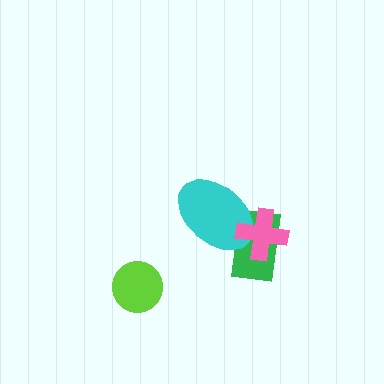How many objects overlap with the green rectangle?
2 objects overlap with the green rectangle.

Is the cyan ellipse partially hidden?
Yes, it is partially covered by another shape.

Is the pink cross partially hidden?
No, no other shape covers it.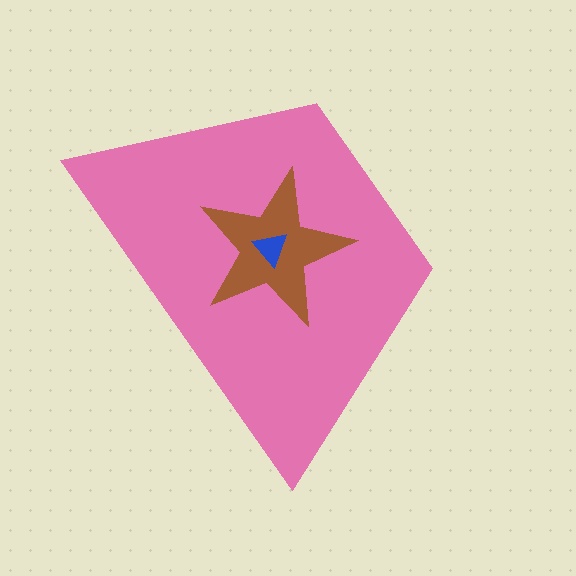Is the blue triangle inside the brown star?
Yes.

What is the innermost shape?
The blue triangle.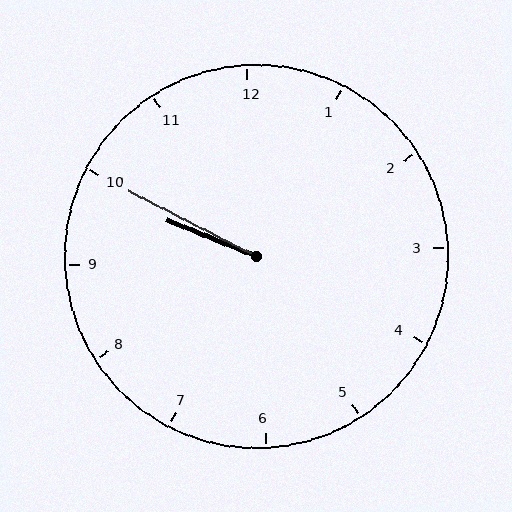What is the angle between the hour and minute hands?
Approximately 5 degrees.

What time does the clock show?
9:50.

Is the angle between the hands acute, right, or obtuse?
It is acute.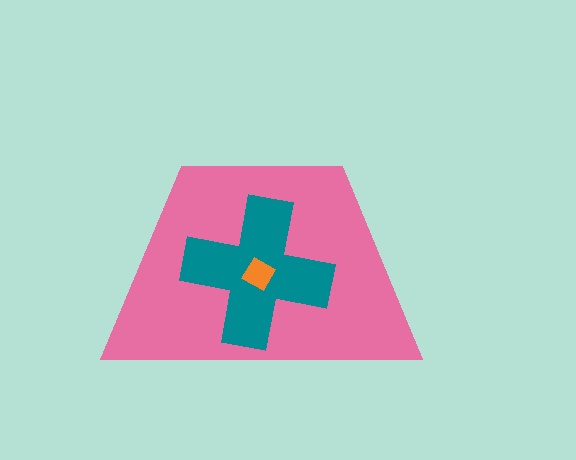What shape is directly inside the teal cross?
The orange diamond.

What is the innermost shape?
The orange diamond.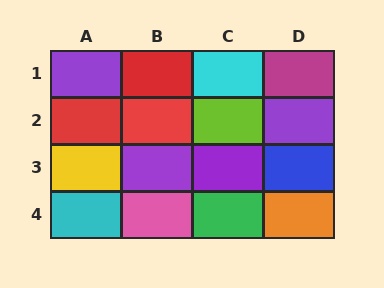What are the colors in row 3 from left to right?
Yellow, purple, purple, blue.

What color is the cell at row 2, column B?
Red.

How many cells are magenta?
1 cell is magenta.